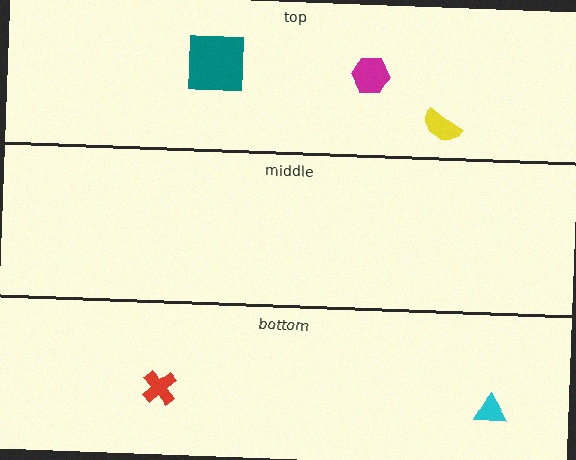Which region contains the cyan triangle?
The bottom region.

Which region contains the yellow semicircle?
The top region.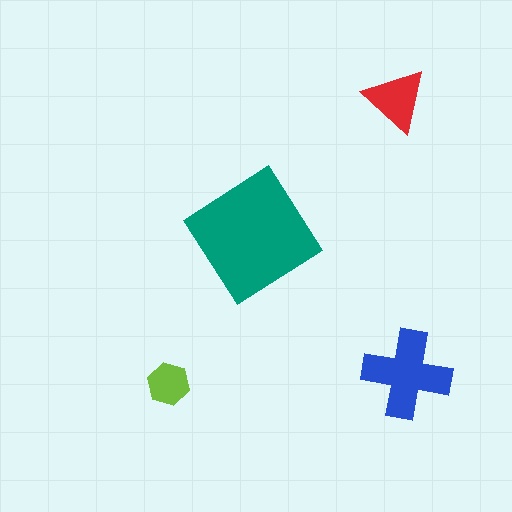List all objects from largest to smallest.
The teal diamond, the blue cross, the red triangle, the lime hexagon.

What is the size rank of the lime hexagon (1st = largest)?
4th.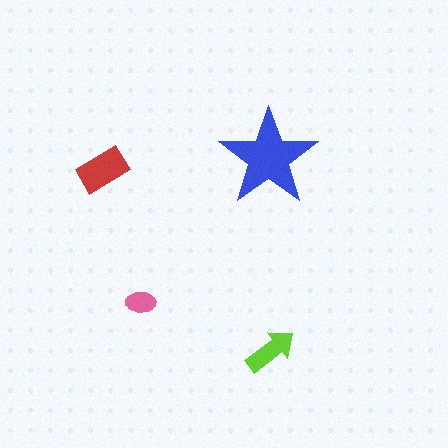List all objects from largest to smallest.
The blue star, the red rectangle, the lime arrow, the pink ellipse.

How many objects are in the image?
There are 4 objects in the image.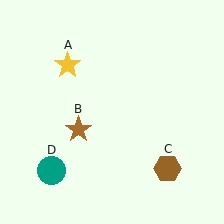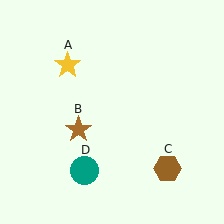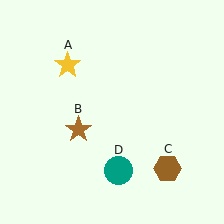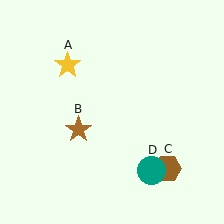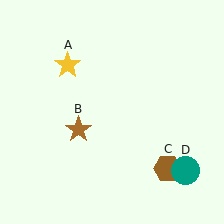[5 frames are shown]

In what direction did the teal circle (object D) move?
The teal circle (object D) moved right.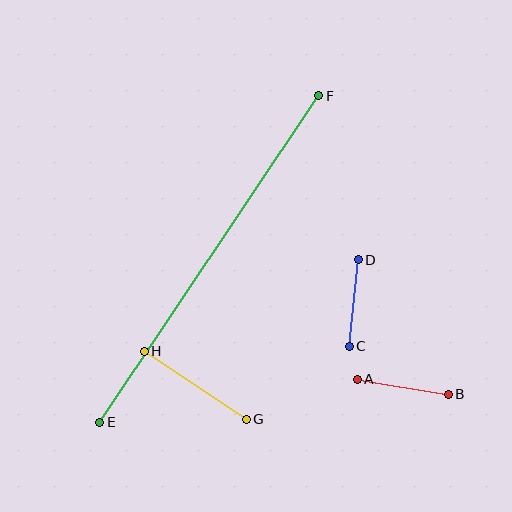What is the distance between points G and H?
The distance is approximately 123 pixels.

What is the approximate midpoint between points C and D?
The midpoint is at approximately (354, 303) pixels.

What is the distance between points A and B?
The distance is approximately 92 pixels.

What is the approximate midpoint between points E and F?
The midpoint is at approximately (209, 259) pixels.